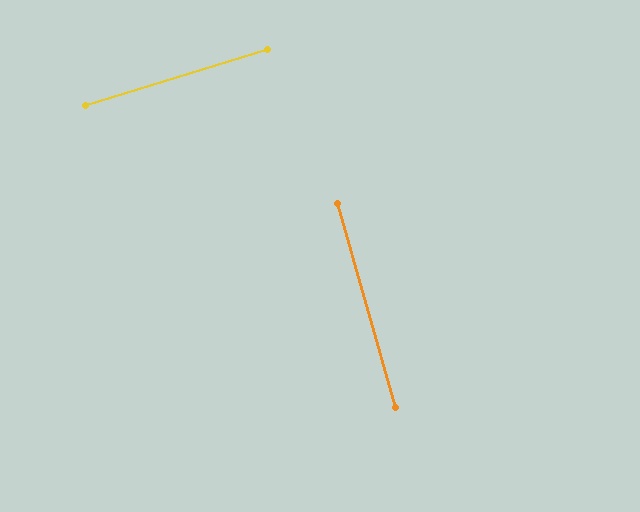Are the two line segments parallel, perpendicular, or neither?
Perpendicular — they meet at approximately 89°.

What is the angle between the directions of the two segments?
Approximately 89 degrees.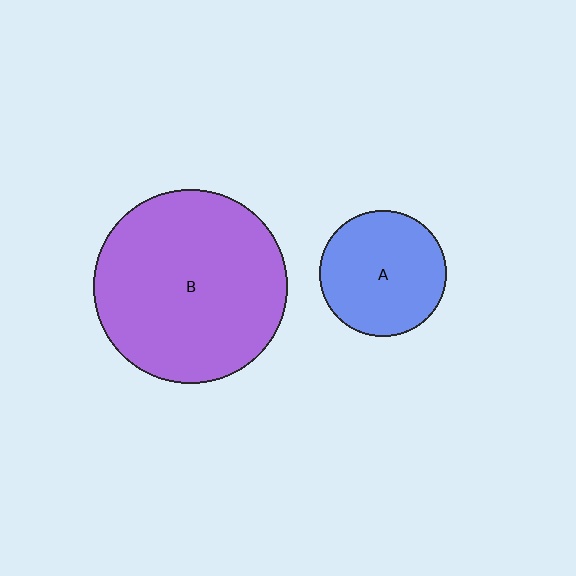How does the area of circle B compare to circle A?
Approximately 2.3 times.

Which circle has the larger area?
Circle B (purple).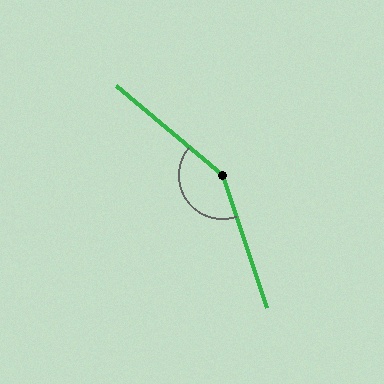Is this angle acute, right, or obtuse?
It is obtuse.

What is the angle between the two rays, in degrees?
Approximately 149 degrees.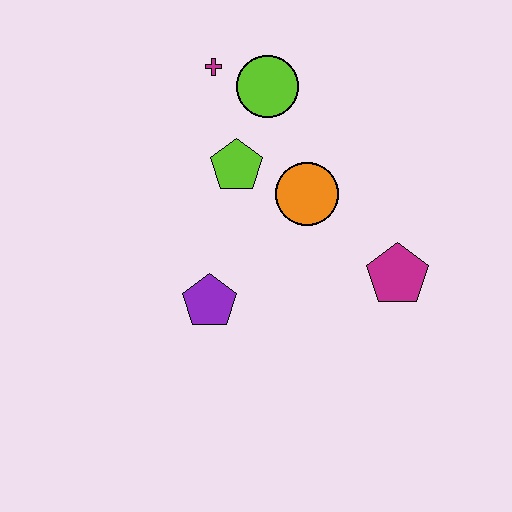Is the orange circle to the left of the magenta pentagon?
Yes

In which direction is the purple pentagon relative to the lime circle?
The purple pentagon is below the lime circle.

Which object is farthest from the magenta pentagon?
The magenta cross is farthest from the magenta pentagon.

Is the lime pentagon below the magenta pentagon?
No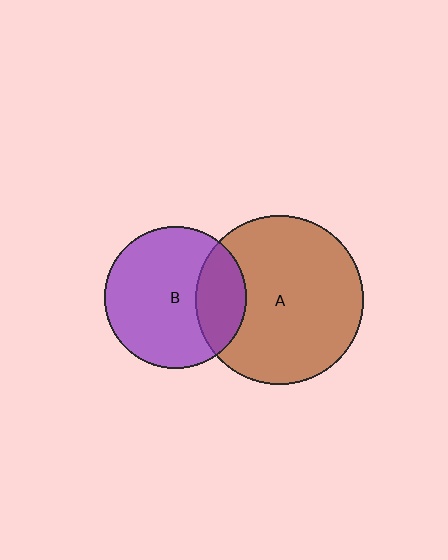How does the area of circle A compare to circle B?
Approximately 1.4 times.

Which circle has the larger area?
Circle A (brown).